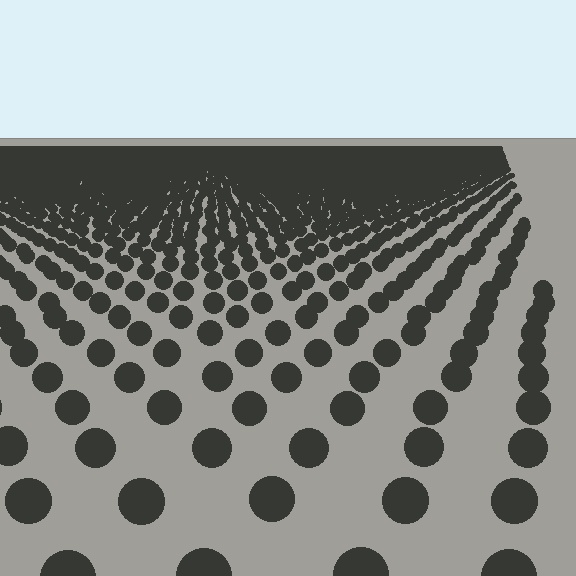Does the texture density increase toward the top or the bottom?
Density increases toward the top.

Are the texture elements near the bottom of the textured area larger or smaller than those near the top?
Larger. Near the bottom, elements are closer to the viewer and appear at a bigger on-screen size.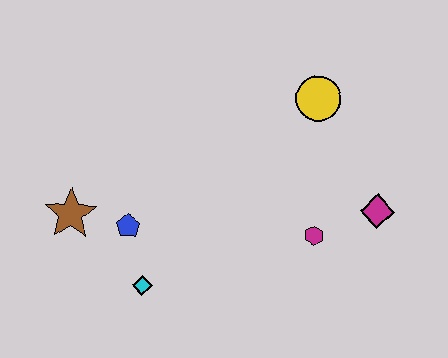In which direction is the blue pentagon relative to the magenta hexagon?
The blue pentagon is to the left of the magenta hexagon.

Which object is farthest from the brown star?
The magenta diamond is farthest from the brown star.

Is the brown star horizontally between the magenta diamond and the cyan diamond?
No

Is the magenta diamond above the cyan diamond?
Yes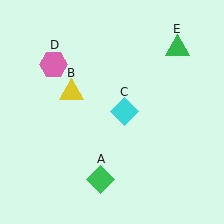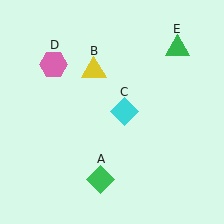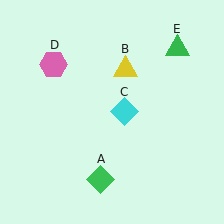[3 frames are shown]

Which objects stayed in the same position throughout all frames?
Green diamond (object A) and cyan diamond (object C) and pink hexagon (object D) and green triangle (object E) remained stationary.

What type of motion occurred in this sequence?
The yellow triangle (object B) rotated clockwise around the center of the scene.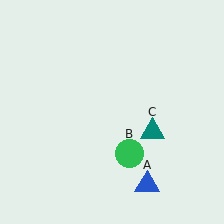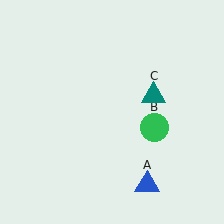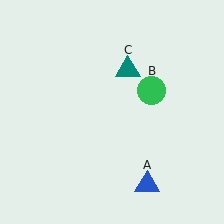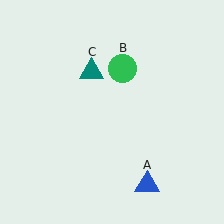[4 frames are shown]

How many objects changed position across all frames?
2 objects changed position: green circle (object B), teal triangle (object C).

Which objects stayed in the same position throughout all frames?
Blue triangle (object A) remained stationary.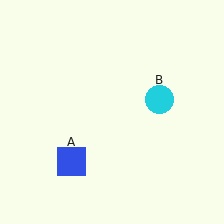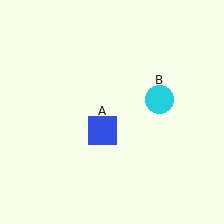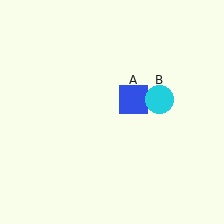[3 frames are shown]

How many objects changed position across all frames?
1 object changed position: blue square (object A).